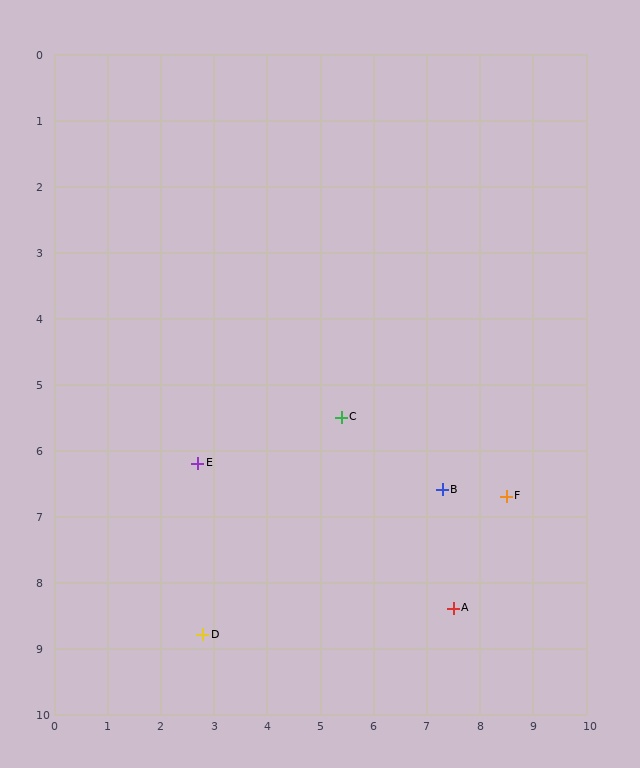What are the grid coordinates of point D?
Point D is at approximately (2.8, 8.8).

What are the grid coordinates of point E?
Point E is at approximately (2.7, 6.2).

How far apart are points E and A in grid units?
Points E and A are about 5.3 grid units apart.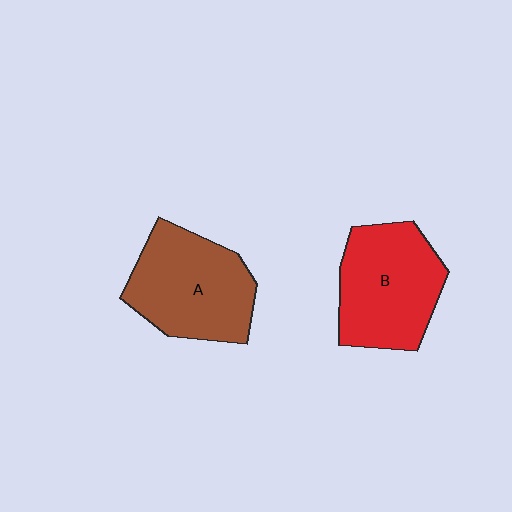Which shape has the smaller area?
Shape B (red).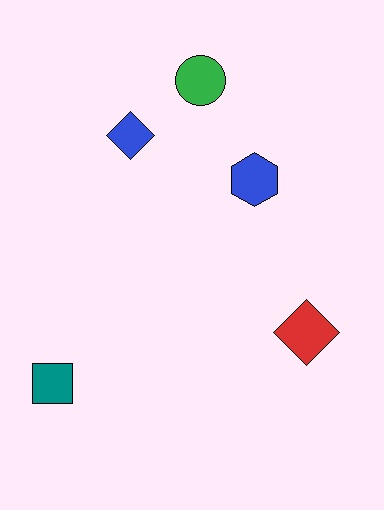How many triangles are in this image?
There are no triangles.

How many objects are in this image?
There are 5 objects.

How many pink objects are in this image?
There are no pink objects.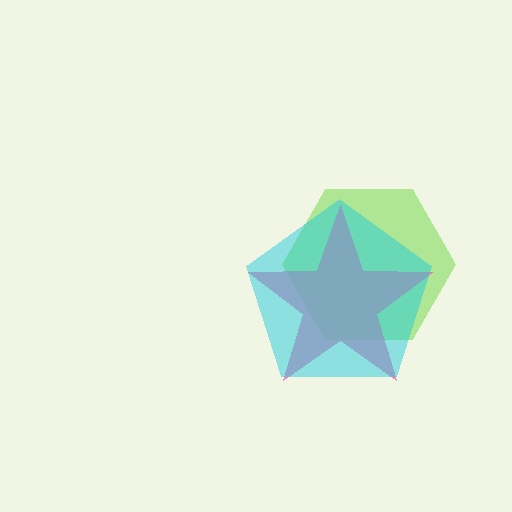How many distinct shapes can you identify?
There are 3 distinct shapes: a lime hexagon, a pink star, a cyan pentagon.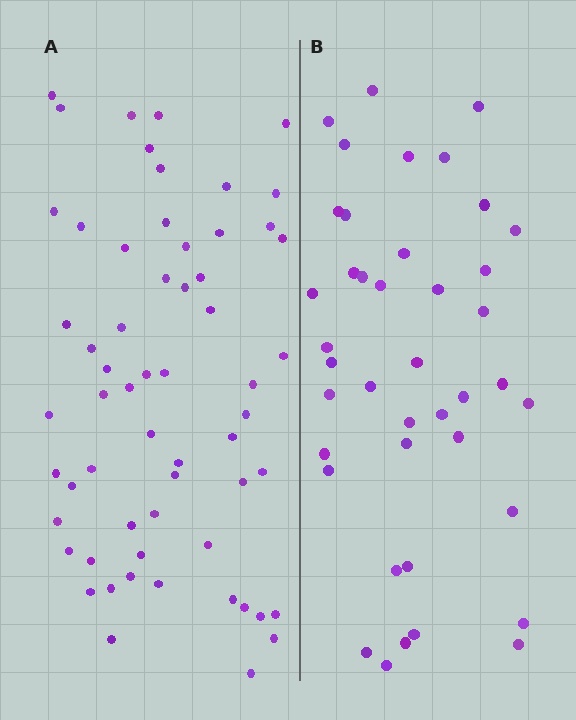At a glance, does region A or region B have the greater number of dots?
Region A (the left region) has more dots.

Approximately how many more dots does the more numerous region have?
Region A has approximately 20 more dots than region B.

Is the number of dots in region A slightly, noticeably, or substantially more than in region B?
Region A has substantially more. The ratio is roughly 1.5 to 1.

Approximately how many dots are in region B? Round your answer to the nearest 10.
About 40 dots. (The exact count is 41, which rounds to 40.)